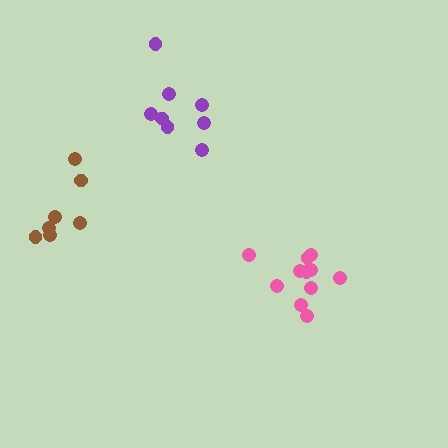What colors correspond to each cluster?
The clusters are colored: pink, purple, brown.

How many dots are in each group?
Group 1: 11 dots, Group 2: 8 dots, Group 3: 7 dots (26 total).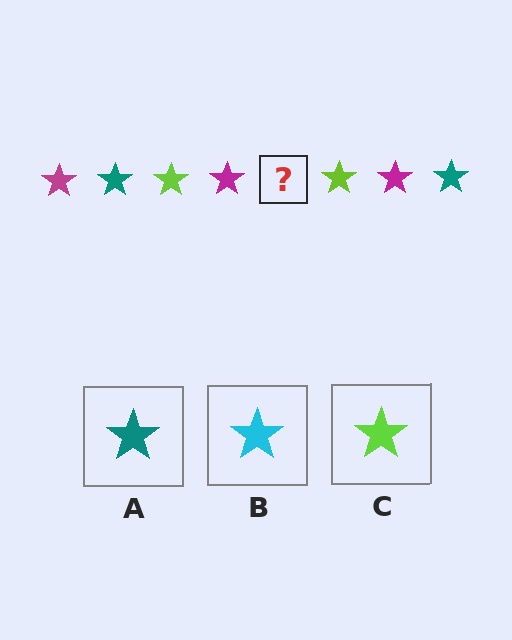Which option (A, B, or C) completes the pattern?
A.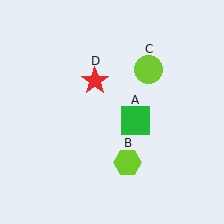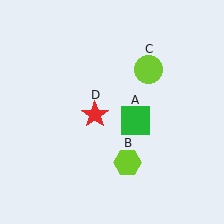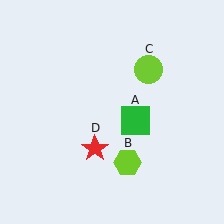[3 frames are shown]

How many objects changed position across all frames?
1 object changed position: red star (object D).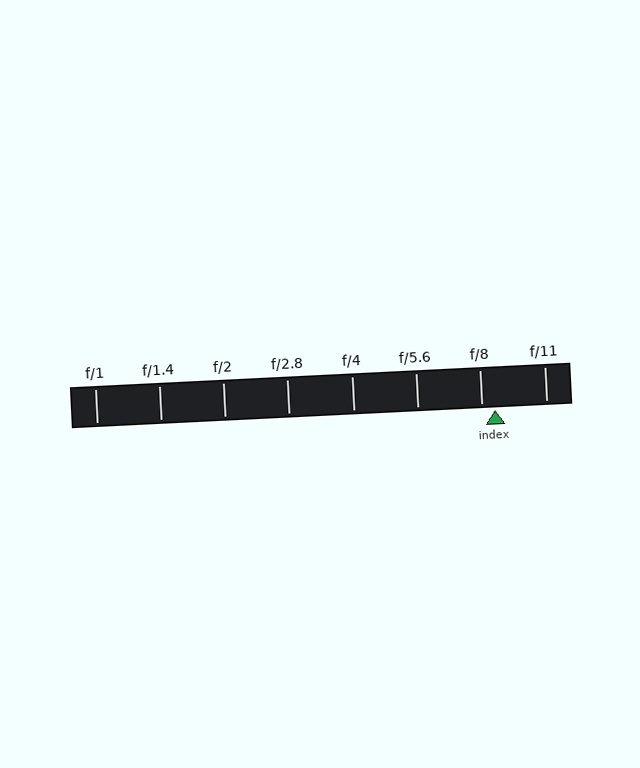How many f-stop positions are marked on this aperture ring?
There are 8 f-stop positions marked.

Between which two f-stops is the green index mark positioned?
The index mark is between f/8 and f/11.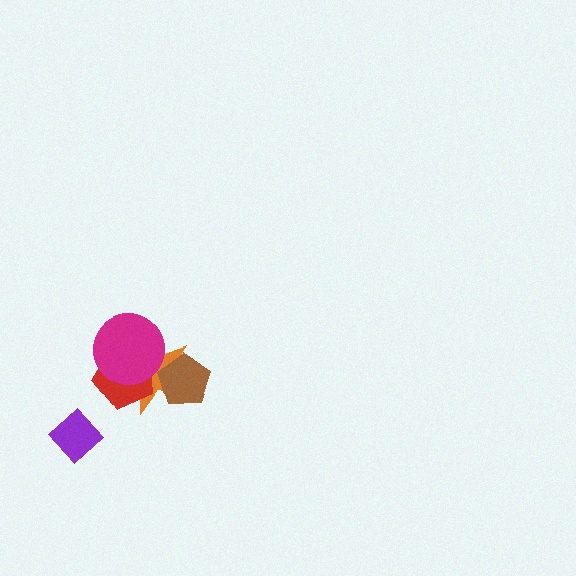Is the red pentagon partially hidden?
Yes, it is partially covered by another shape.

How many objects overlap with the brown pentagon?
1 object overlaps with the brown pentagon.